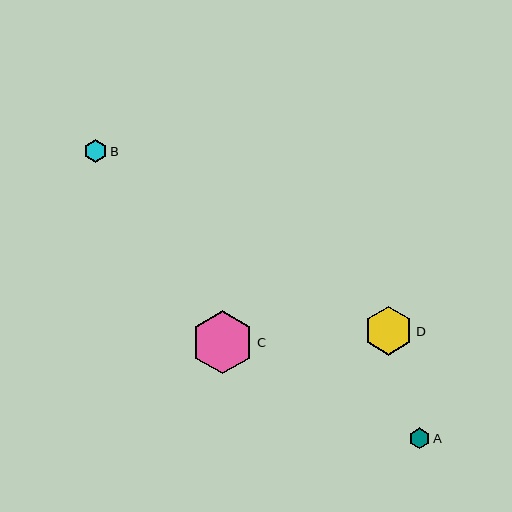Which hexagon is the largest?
Hexagon C is the largest with a size of approximately 63 pixels.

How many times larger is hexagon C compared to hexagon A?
Hexagon C is approximately 3.0 times the size of hexagon A.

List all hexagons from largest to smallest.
From largest to smallest: C, D, B, A.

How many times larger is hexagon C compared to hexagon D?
Hexagon C is approximately 1.3 times the size of hexagon D.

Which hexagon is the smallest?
Hexagon A is the smallest with a size of approximately 21 pixels.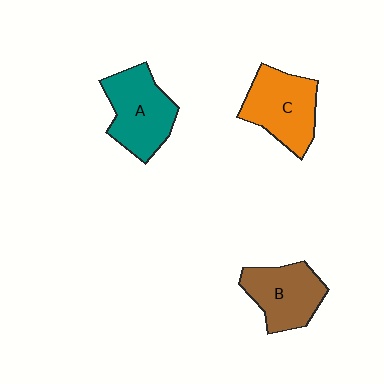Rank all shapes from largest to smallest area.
From largest to smallest: A (teal), C (orange), B (brown).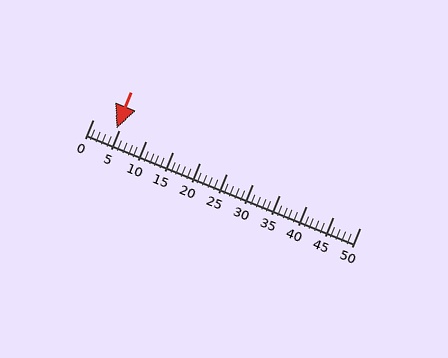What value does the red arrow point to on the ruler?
The red arrow points to approximately 4.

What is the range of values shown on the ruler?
The ruler shows values from 0 to 50.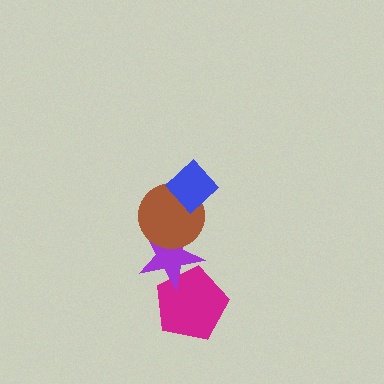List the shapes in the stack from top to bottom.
From top to bottom: the blue diamond, the brown circle, the purple star, the magenta pentagon.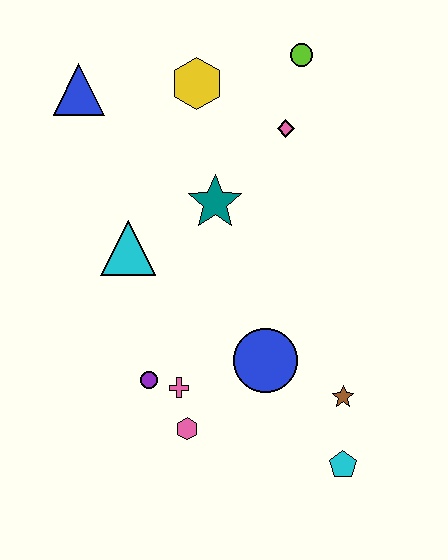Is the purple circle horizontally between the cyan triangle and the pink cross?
Yes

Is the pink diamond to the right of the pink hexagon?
Yes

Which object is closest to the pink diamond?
The lime circle is closest to the pink diamond.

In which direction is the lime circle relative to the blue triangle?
The lime circle is to the right of the blue triangle.